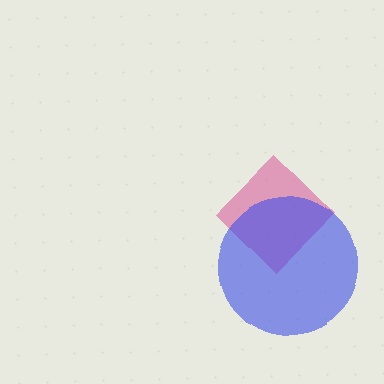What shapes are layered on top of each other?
The layered shapes are: a magenta diamond, a blue circle.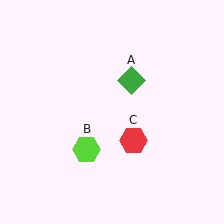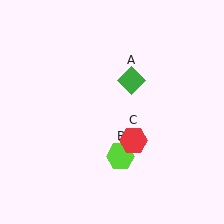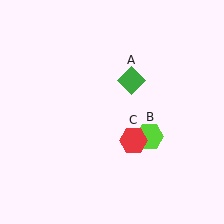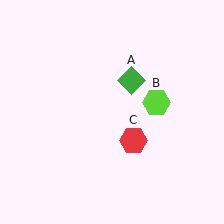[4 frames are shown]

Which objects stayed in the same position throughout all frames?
Green diamond (object A) and red hexagon (object C) remained stationary.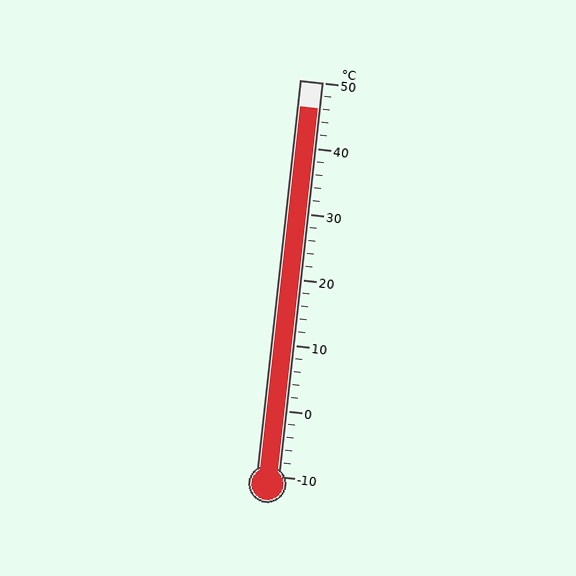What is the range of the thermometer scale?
The thermometer scale ranges from -10°C to 50°C.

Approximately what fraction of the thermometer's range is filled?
The thermometer is filled to approximately 95% of its range.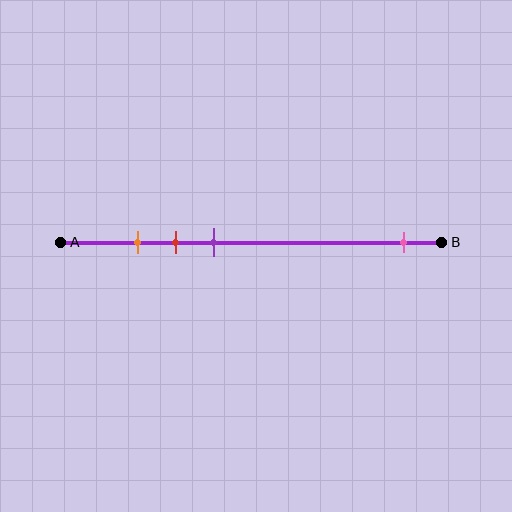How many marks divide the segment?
There are 4 marks dividing the segment.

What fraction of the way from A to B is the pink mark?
The pink mark is approximately 90% (0.9) of the way from A to B.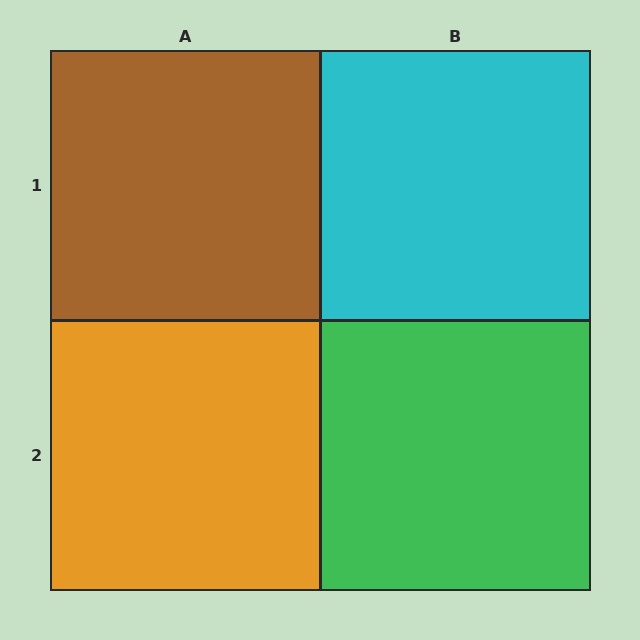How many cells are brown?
1 cell is brown.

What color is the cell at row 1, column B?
Cyan.